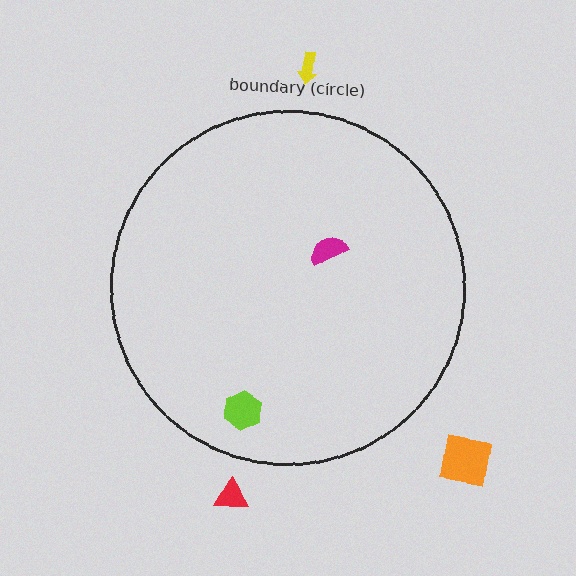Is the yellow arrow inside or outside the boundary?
Outside.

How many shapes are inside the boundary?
2 inside, 3 outside.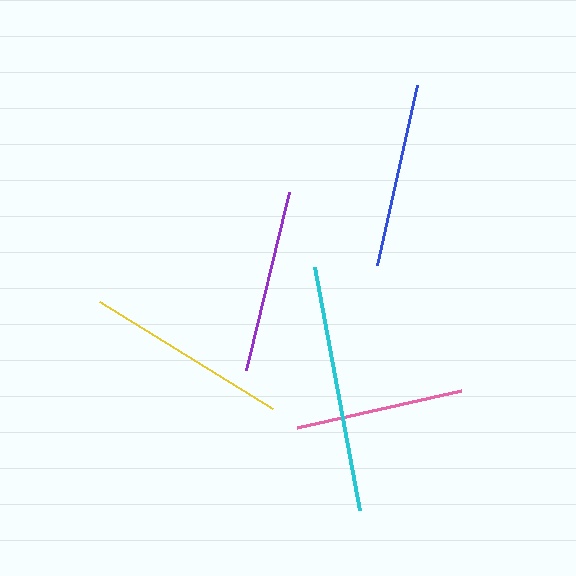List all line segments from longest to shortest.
From longest to shortest: cyan, yellow, blue, purple, pink.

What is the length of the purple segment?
The purple segment is approximately 184 pixels long.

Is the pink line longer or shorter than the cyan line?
The cyan line is longer than the pink line.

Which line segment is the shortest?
The pink line is the shortest at approximately 168 pixels.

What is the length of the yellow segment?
The yellow segment is approximately 204 pixels long.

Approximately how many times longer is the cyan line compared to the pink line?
The cyan line is approximately 1.5 times the length of the pink line.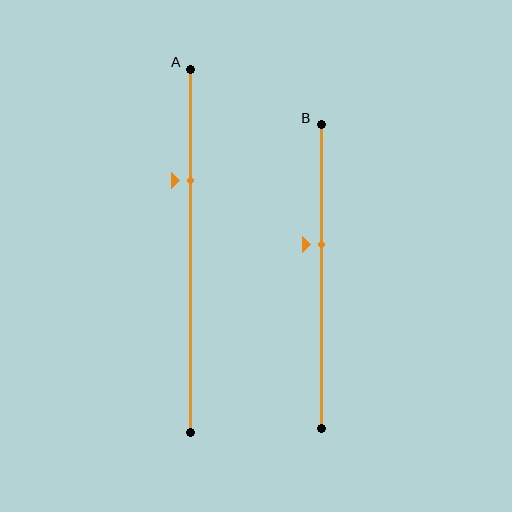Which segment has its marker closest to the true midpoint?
Segment B has its marker closest to the true midpoint.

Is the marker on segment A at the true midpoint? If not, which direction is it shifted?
No, the marker on segment A is shifted upward by about 19% of the segment length.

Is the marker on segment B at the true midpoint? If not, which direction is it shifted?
No, the marker on segment B is shifted upward by about 10% of the segment length.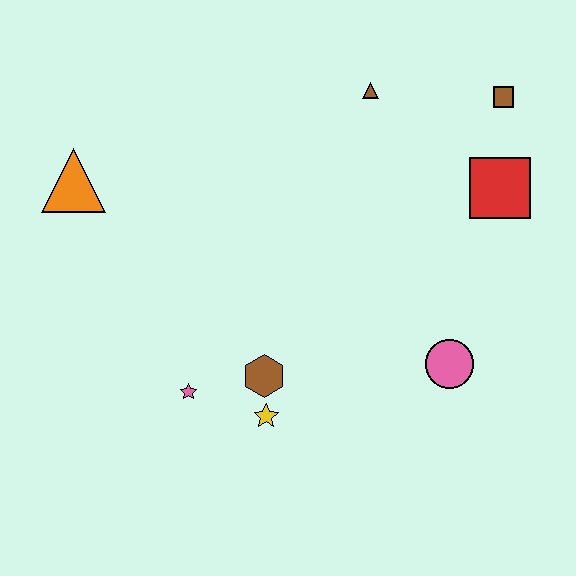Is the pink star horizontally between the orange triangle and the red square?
Yes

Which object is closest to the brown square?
The red square is closest to the brown square.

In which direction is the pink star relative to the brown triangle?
The pink star is below the brown triangle.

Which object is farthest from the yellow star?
The brown square is farthest from the yellow star.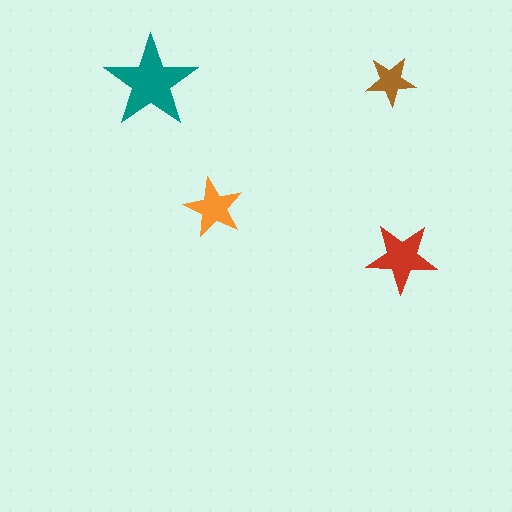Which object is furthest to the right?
The red star is rightmost.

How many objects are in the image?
There are 4 objects in the image.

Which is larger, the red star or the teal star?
The teal one.